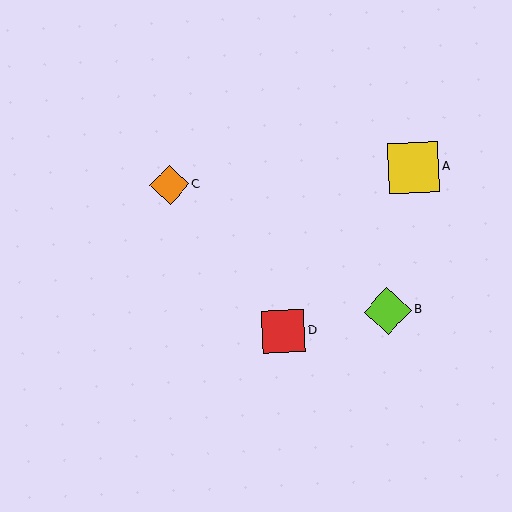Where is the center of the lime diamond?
The center of the lime diamond is at (388, 311).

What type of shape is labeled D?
Shape D is a red square.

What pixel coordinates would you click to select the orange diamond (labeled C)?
Click at (169, 185) to select the orange diamond C.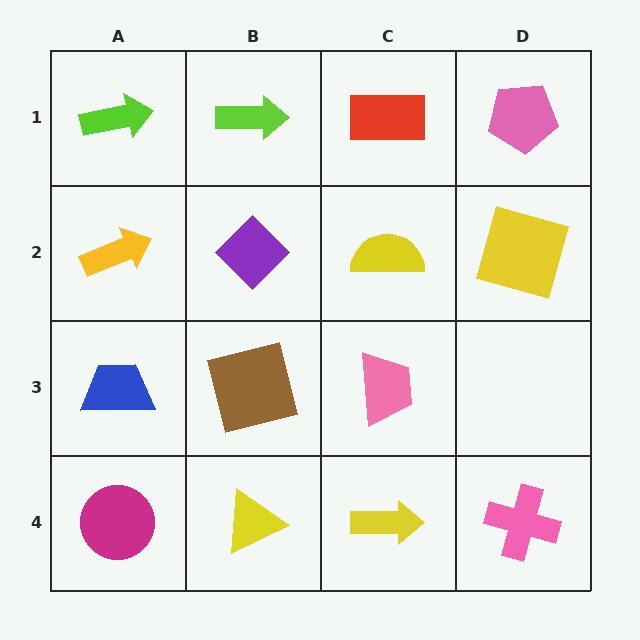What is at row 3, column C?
A pink trapezoid.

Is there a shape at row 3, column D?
No, that cell is empty.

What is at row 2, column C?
A yellow semicircle.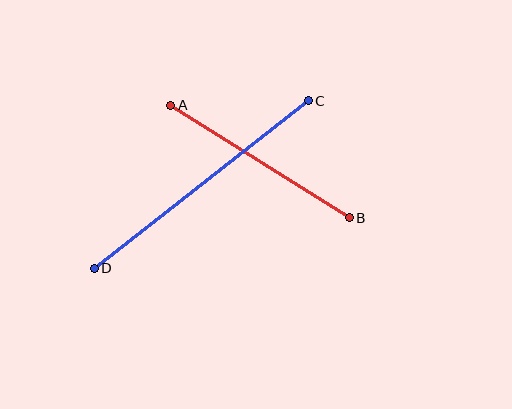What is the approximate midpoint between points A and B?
The midpoint is at approximately (260, 161) pixels.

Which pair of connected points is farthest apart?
Points C and D are farthest apart.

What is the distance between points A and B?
The distance is approximately 211 pixels.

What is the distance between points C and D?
The distance is approximately 272 pixels.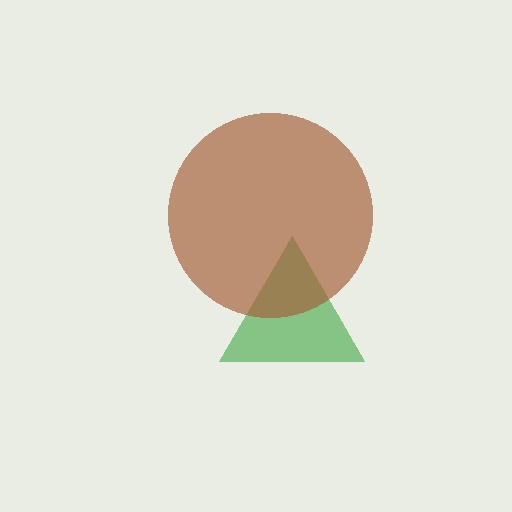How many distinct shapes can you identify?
There are 2 distinct shapes: a green triangle, a brown circle.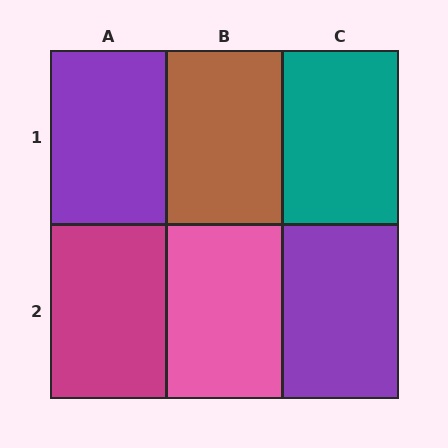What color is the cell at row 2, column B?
Pink.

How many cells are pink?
1 cell is pink.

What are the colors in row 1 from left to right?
Purple, brown, teal.